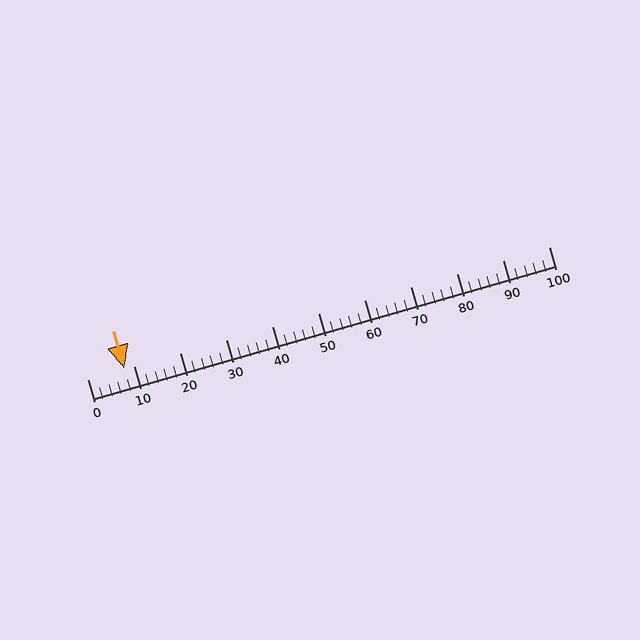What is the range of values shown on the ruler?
The ruler shows values from 0 to 100.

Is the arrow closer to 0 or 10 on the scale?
The arrow is closer to 10.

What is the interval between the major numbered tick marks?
The major tick marks are spaced 10 units apart.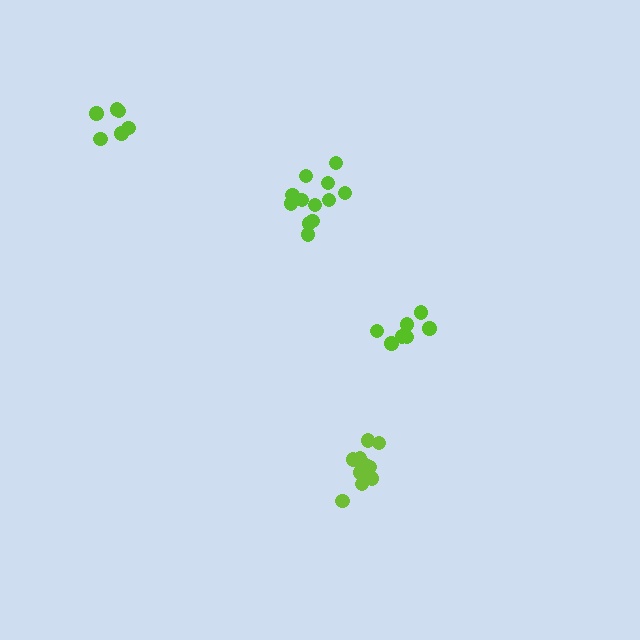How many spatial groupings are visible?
There are 4 spatial groupings.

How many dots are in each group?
Group 1: 7 dots, Group 2: 11 dots, Group 3: 12 dots, Group 4: 6 dots (36 total).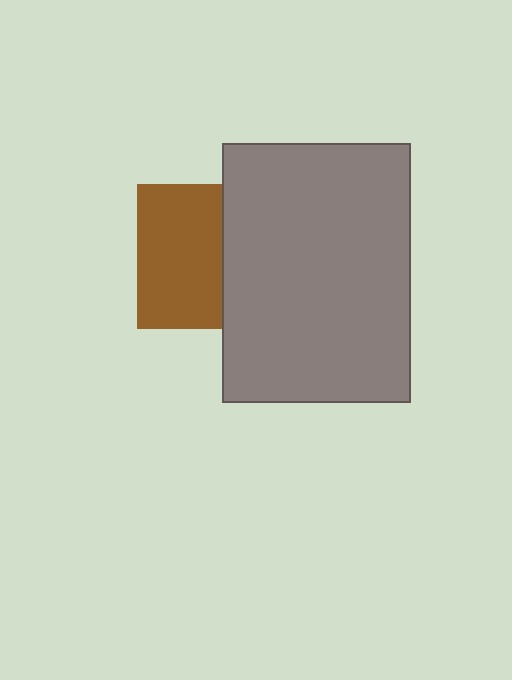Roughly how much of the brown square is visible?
About half of it is visible (roughly 58%).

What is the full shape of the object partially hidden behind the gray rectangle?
The partially hidden object is a brown square.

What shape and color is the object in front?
The object in front is a gray rectangle.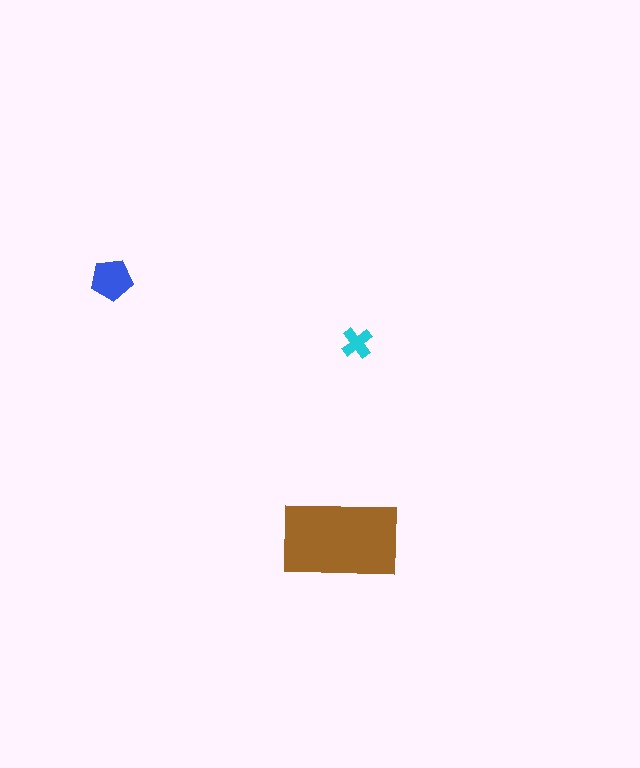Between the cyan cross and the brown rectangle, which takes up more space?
The brown rectangle.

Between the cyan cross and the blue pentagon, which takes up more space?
The blue pentagon.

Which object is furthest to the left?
The blue pentagon is leftmost.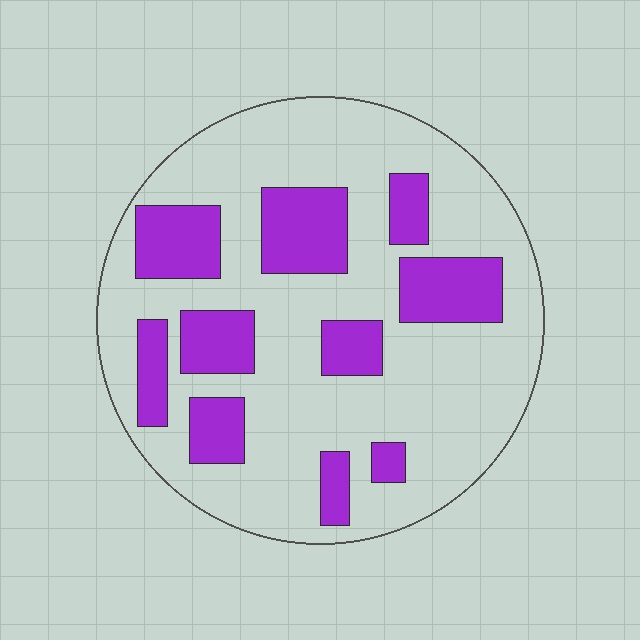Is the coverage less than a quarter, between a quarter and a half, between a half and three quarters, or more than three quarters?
Between a quarter and a half.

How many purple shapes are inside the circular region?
10.